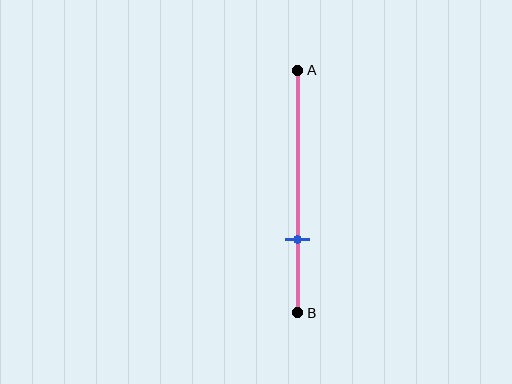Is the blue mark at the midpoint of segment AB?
No, the mark is at about 70% from A, not at the 50% midpoint.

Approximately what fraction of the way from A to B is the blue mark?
The blue mark is approximately 70% of the way from A to B.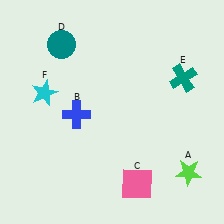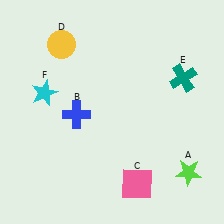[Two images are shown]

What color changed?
The circle (D) changed from teal in Image 1 to yellow in Image 2.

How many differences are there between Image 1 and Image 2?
There is 1 difference between the two images.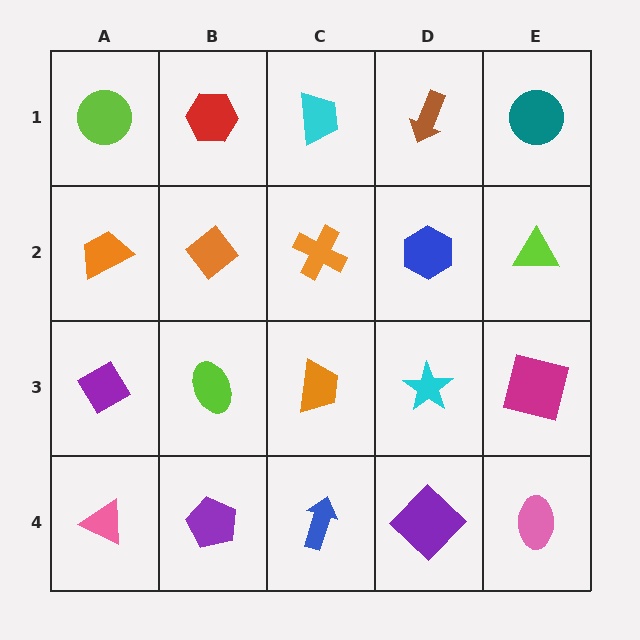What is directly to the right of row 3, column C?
A cyan star.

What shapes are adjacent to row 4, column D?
A cyan star (row 3, column D), a blue arrow (row 4, column C), a pink ellipse (row 4, column E).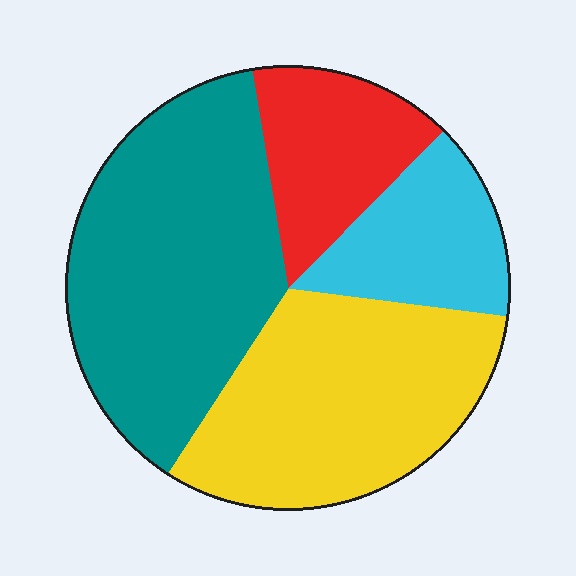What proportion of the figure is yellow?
Yellow takes up about one third (1/3) of the figure.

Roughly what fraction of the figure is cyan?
Cyan covers 15% of the figure.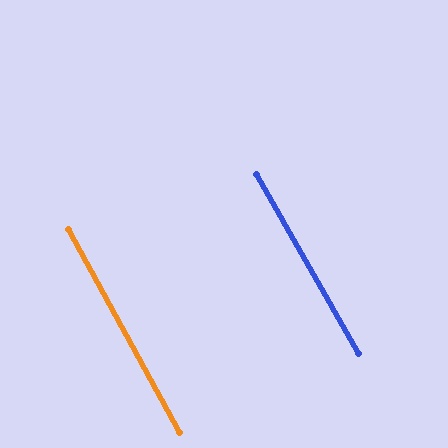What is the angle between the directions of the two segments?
Approximately 1 degree.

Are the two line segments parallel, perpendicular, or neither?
Parallel — their directions differ by only 0.8°.